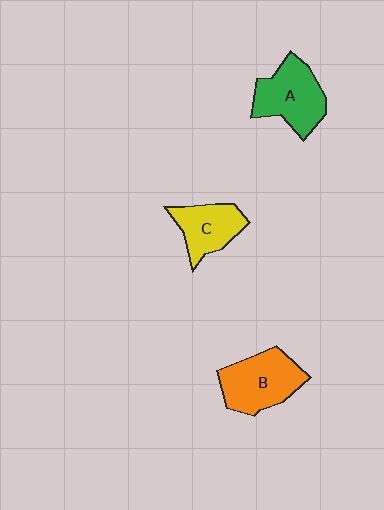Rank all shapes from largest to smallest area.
From largest to smallest: B (orange), A (green), C (yellow).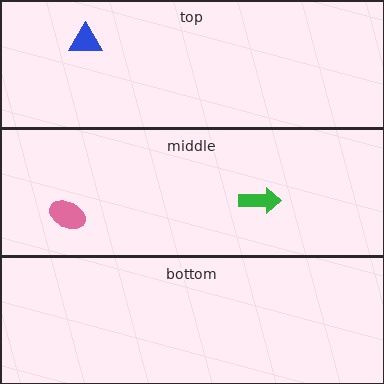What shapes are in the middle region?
The pink ellipse, the green arrow.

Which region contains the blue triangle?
The top region.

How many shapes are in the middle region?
2.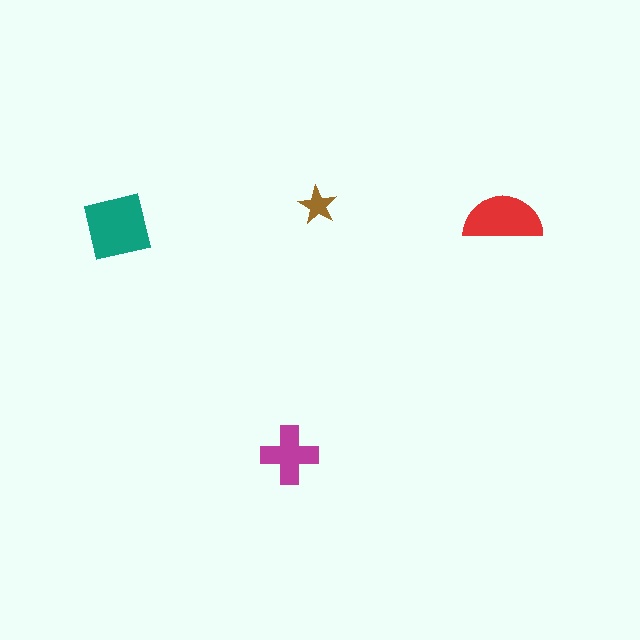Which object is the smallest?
The brown star.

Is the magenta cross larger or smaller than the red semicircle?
Smaller.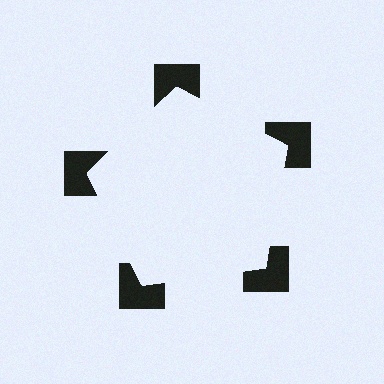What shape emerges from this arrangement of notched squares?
An illusory pentagon — its edges are inferred from the aligned wedge cuts in the notched squares, not physically drawn.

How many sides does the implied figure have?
5 sides.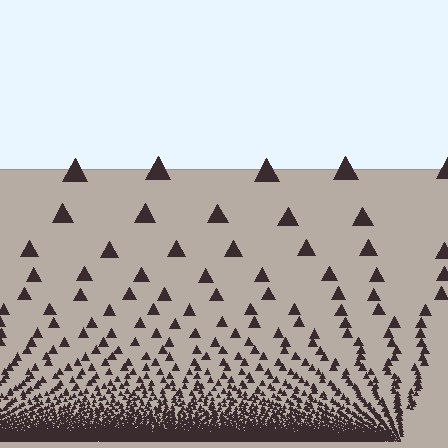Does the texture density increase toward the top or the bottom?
Density increases toward the bottom.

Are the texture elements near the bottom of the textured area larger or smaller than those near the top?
Smaller. The gradient is inverted — elements near the bottom are smaller and denser.